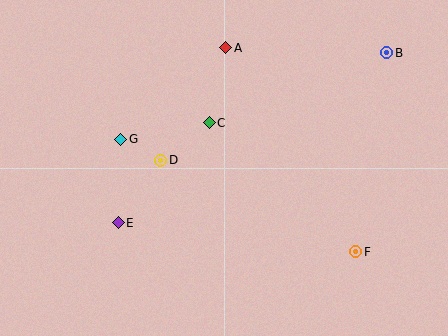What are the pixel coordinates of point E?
Point E is at (118, 223).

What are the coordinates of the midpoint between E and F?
The midpoint between E and F is at (237, 237).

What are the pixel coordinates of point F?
Point F is at (356, 252).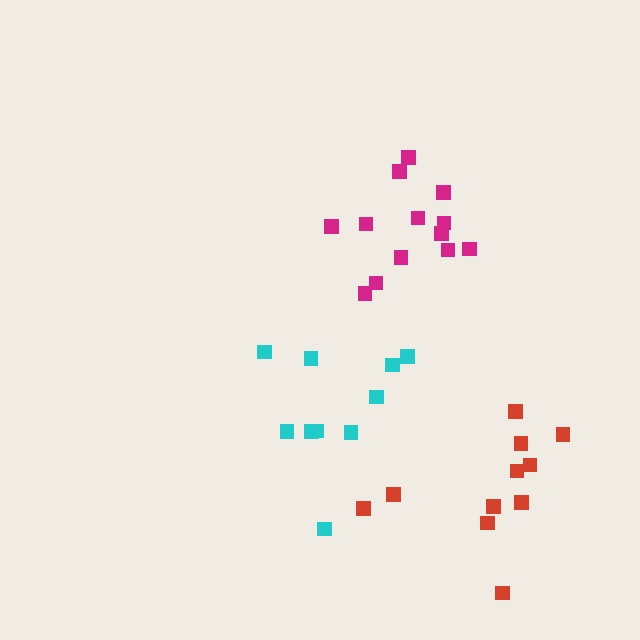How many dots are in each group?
Group 1: 13 dots, Group 2: 10 dots, Group 3: 11 dots (34 total).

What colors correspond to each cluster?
The clusters are colored: magenta, cyan, red.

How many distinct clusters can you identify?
There are 3 distinct clusters.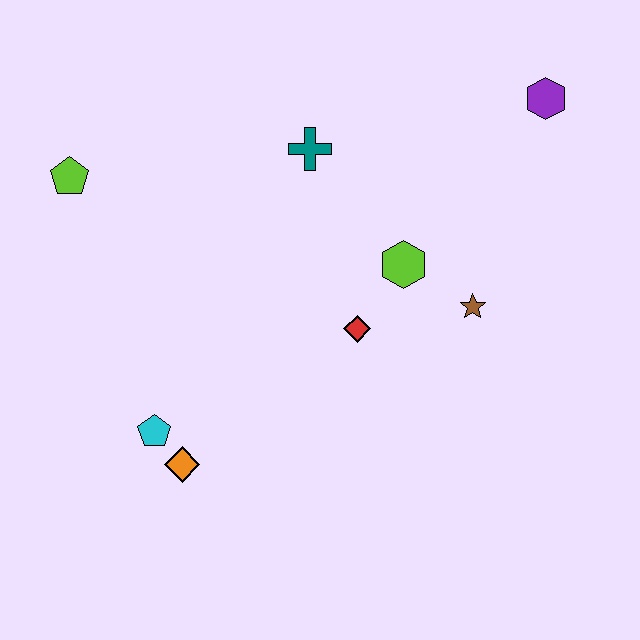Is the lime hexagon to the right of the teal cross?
Yes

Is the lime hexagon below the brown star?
No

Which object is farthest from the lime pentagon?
The purple hexagon is farthest from the lime pentagon.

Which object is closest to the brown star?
The lime hexagon is closest to the brown star.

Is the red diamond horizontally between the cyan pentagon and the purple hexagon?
Yes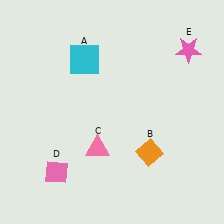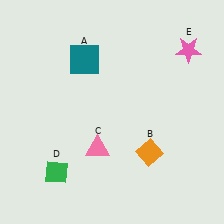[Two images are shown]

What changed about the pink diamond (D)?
In Image 1, D is pink. In Image 2, it changed to green.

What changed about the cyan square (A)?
In Image 1, A is cyan. In Image 2, it changed to teal.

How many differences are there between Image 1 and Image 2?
There are 2 differences between the two images.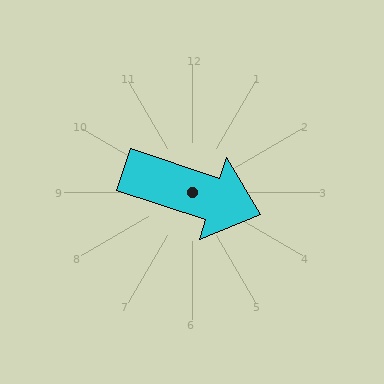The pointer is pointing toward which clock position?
Roughly 4 o'clock.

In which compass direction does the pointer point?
East.